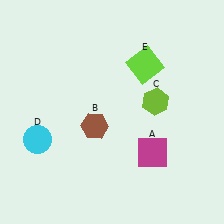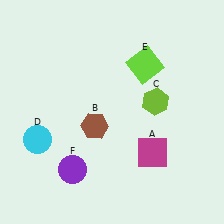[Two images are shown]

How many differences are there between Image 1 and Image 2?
There is 1 difference between the two images.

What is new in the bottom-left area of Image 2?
A purple circle (F) was added in the bottom-left area of Image 2.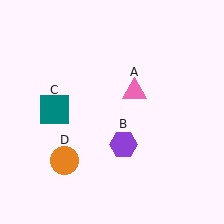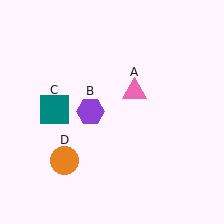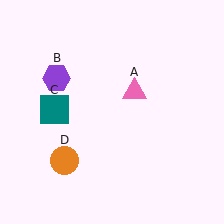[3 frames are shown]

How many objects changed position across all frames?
1 object changed position: purple hexagon (object B).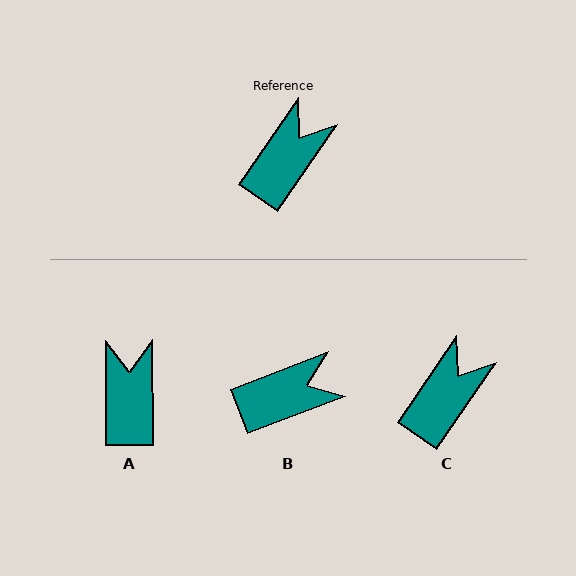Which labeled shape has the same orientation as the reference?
C.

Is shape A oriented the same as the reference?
No, it is off by about 35 degrees.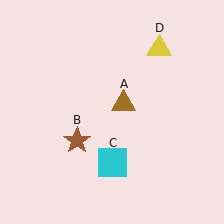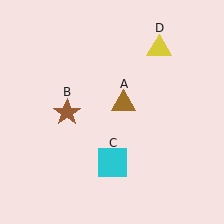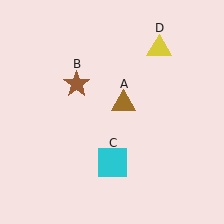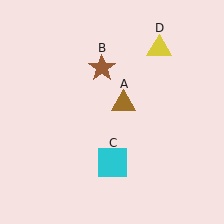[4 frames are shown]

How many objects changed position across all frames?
1 object changed position: brown star (object B).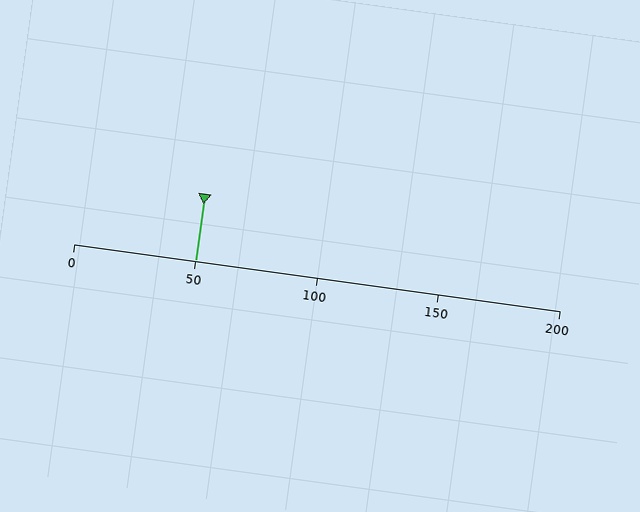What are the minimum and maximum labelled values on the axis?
The axis runs from 0 to 200.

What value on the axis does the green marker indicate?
The marker indicates approximately 50.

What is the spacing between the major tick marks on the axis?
The major ticks are spaced 50 apart.